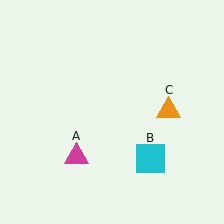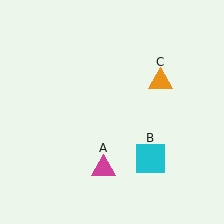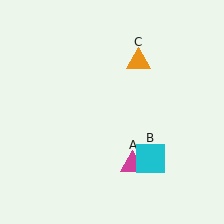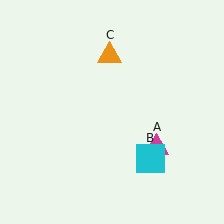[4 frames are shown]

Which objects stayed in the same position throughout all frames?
Cyan square (object B) remained stationary.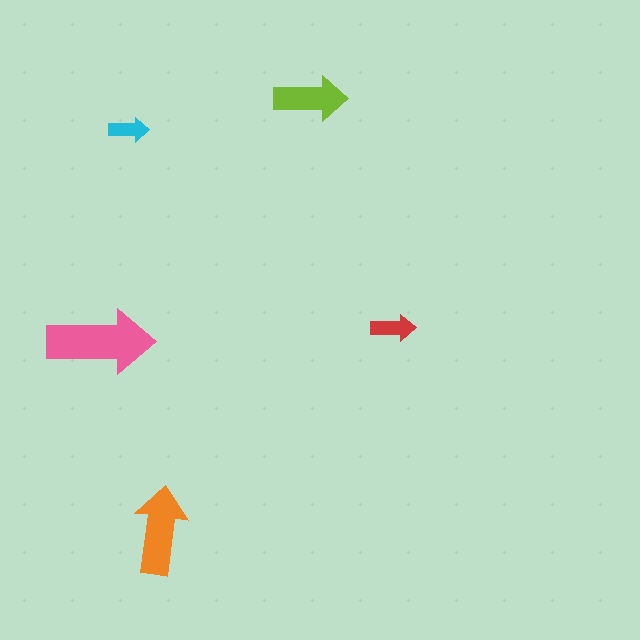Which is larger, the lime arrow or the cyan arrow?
The lime one.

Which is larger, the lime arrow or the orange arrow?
The orange one.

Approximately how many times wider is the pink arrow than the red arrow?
About 2.5 times wider.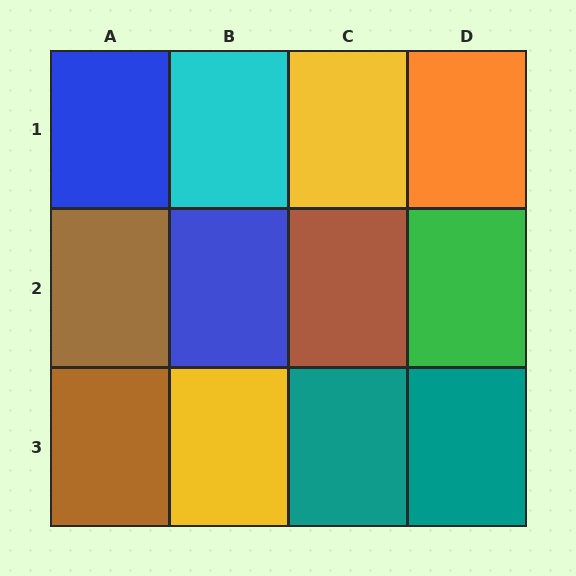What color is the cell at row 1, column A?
Blue.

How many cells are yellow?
2 cells are yellow.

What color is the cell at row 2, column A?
Brown.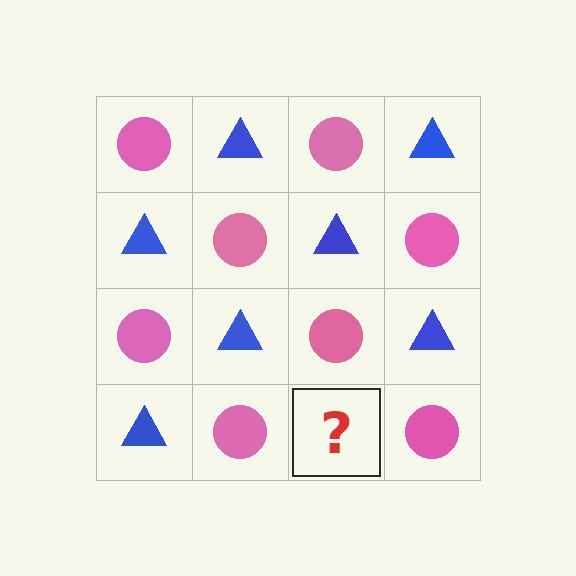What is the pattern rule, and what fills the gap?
The rule is that it alternates pink circle and blue triangle in a checkerboard pattern. The gap should be filled with a blue triangle.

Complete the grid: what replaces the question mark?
The question mark should be replaced with a blue triangle.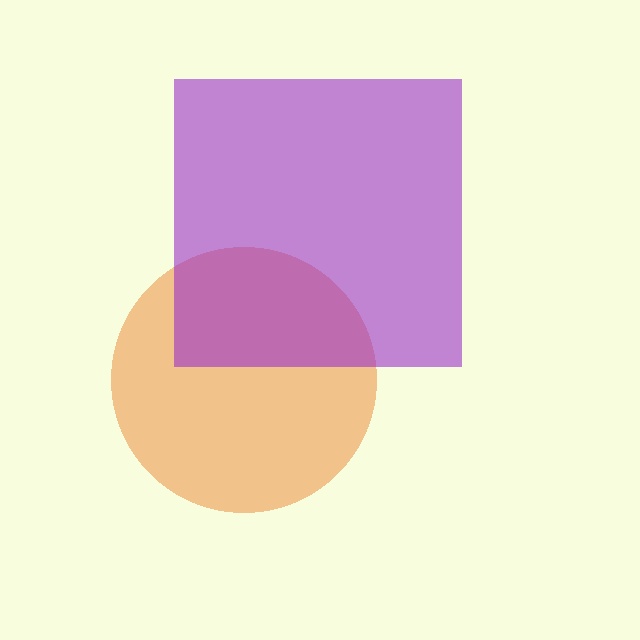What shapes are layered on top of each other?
The layered shapes are: an orange circle, a purple square.